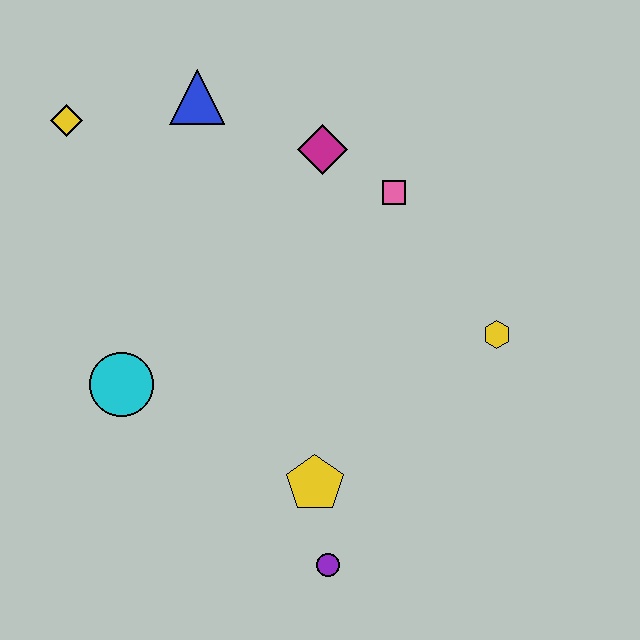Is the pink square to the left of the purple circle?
No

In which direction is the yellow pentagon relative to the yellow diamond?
The yellow pentagon is below the yellow diamond.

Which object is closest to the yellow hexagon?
The pink square is closest to the yellow hexagon.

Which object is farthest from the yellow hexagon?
The yellow diamond is farthest from the yellow hexagon.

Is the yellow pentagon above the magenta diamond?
No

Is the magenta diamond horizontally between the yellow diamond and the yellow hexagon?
Yes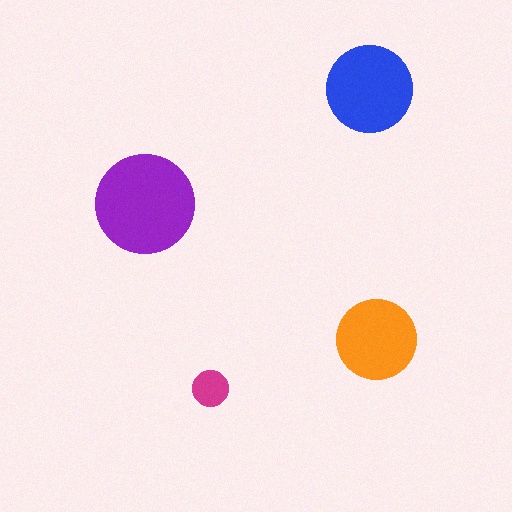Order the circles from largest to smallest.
the purple one, the blue one, the orange one, the magenta one.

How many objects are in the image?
There are 4 objects in the image.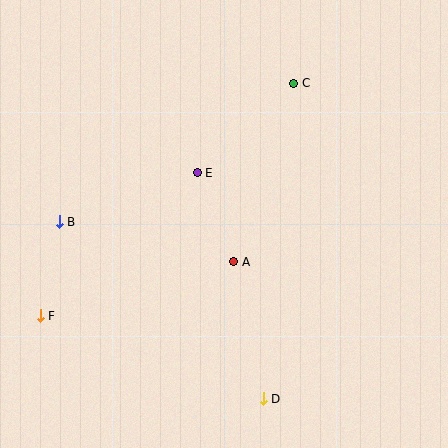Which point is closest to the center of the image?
Point A at (234, 262) is closest to the center.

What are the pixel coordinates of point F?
Point F is at (40, 316).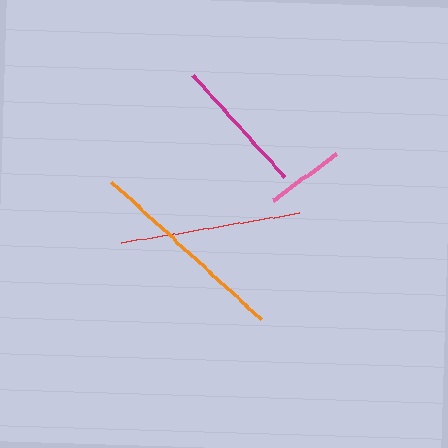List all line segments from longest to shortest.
From longest to shortest: orange, red, magenta, pink.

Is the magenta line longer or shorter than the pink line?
The magenta line is longer than the pink line.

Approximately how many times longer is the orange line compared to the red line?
The orange line is approximately 1.1 times the length of the red line.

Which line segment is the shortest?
The pink line is the shortest at approximately 78 pixels.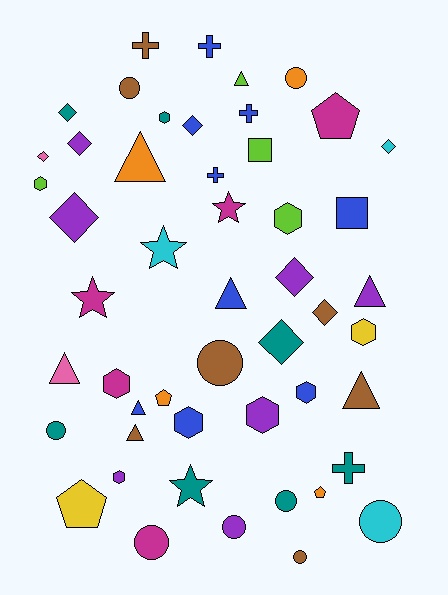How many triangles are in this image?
There are 8 triangles.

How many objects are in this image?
There are 50 objects.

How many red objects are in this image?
There are no red objects.